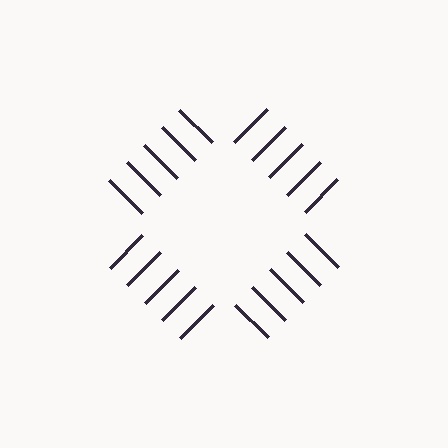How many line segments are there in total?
20 — 5 along each of the 4 edges.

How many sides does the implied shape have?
4 sides — the line-ends trace a square.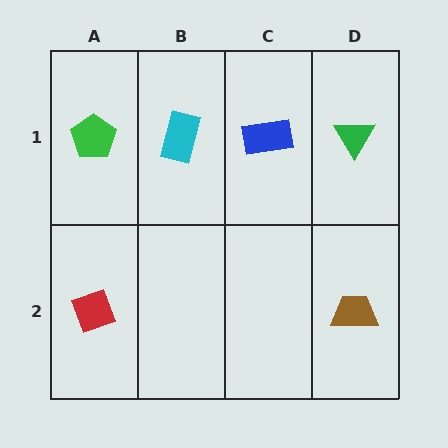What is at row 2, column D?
A brown trapezoid.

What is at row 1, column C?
A blue rectangle.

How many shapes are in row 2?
2 shapes.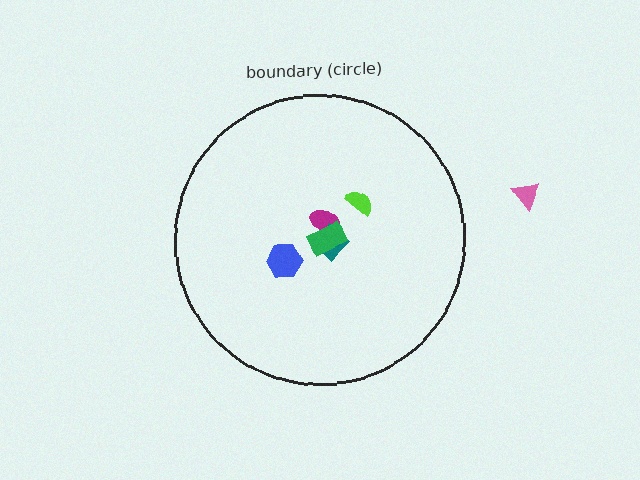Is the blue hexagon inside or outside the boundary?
Inside.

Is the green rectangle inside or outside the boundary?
Inside.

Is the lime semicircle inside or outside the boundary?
Inside.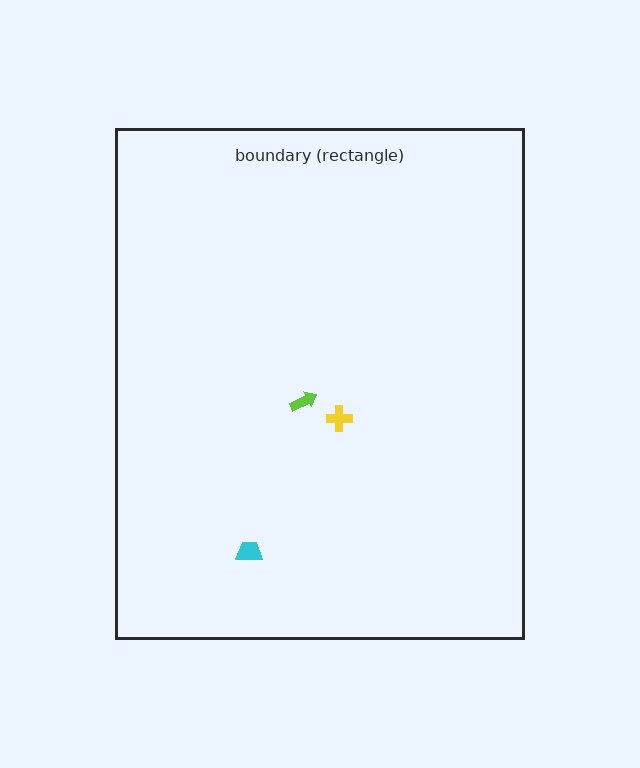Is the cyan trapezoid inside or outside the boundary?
Inside.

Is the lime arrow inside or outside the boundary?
Inside.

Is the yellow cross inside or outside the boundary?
Inside.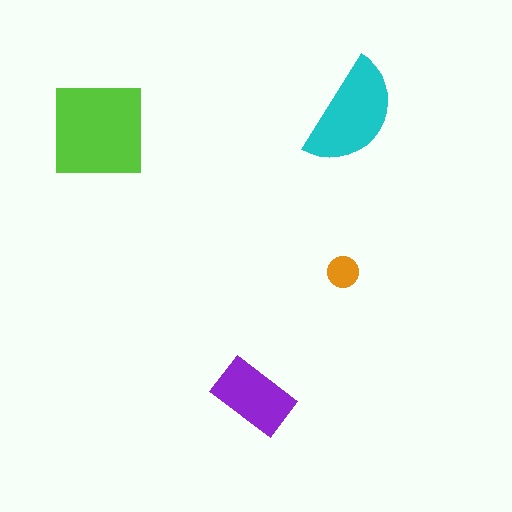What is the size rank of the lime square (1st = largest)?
1st.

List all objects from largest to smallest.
The lime square, the cyan semicircle, the purple rectangle, the orange circle.